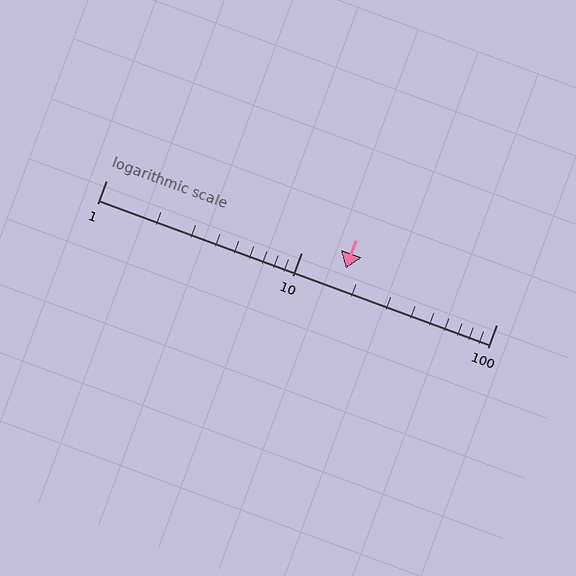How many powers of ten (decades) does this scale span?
The scale spans 2 decades, from 1 to 100.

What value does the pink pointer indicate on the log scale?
The pointer indicates approximately 17.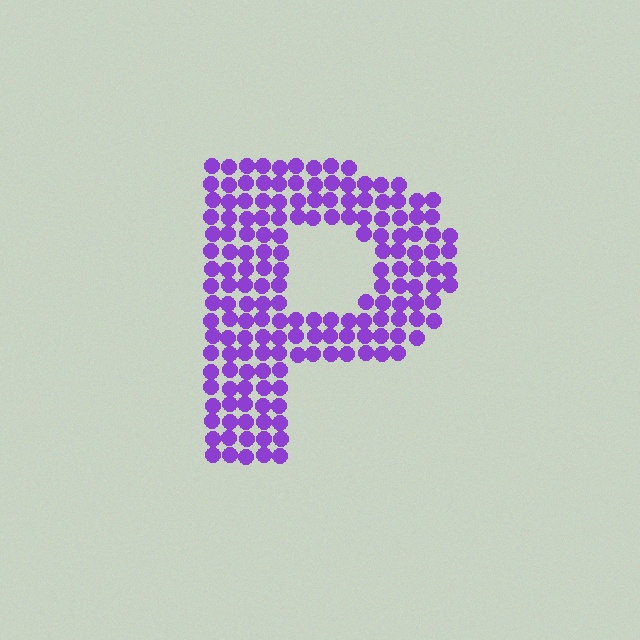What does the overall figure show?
The overall figure shows the letter P.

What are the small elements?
The small elements are circles.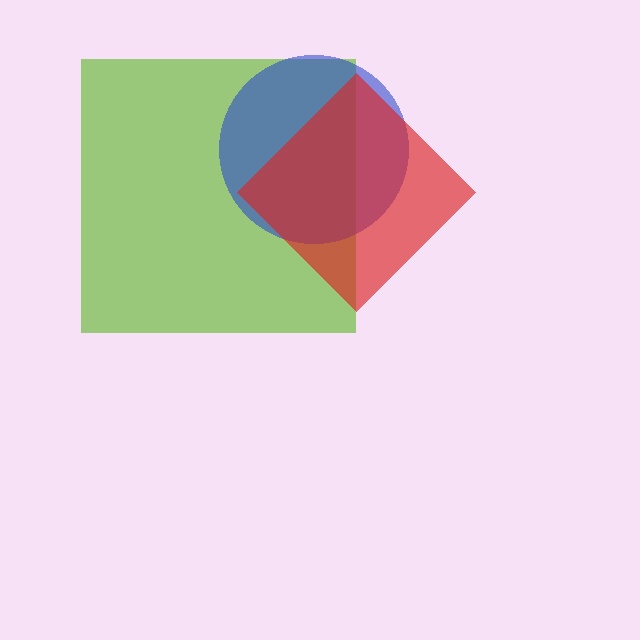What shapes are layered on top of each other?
The layered shapes are: a lime square, a blue circle, a red diamond.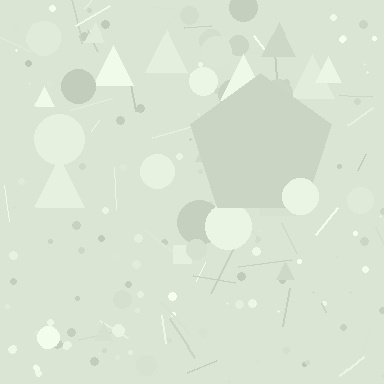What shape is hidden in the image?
A pentagon is hidden in the image.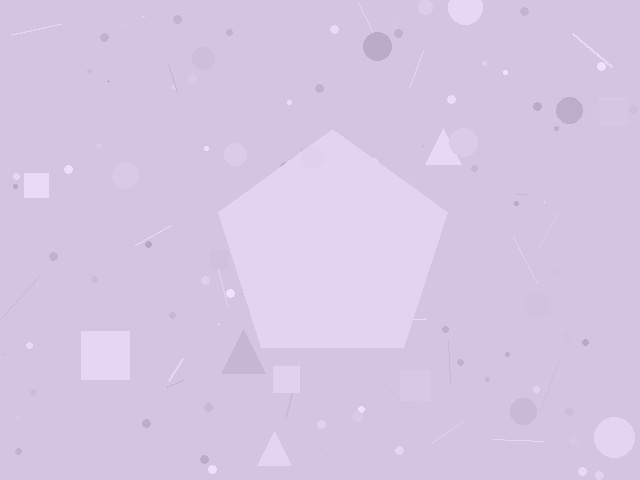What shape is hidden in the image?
A pentagon is hidden in the image.